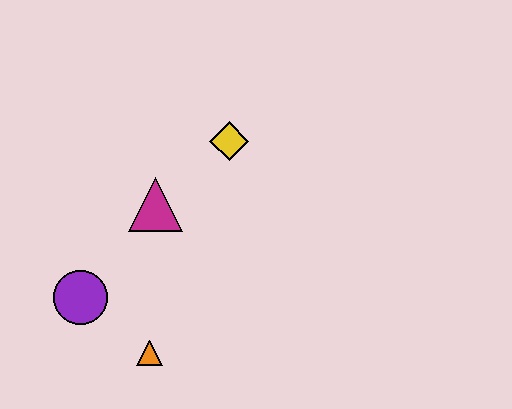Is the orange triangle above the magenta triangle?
No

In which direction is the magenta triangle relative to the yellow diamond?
The magenta triangle is to the left of the yellow diamond.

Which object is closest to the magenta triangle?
The yellow diamond is closest to the magenta triangle.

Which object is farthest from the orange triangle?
The yellow diamond is farthest from the orange triangle.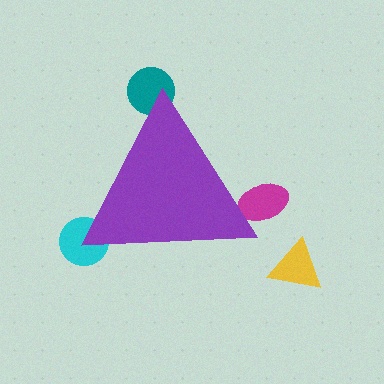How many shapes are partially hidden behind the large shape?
3 shapes are partially hidden.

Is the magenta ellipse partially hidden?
Yes, the magenta ellipse is partially hidden behind the purple triangle.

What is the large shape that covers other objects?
A purple triangle.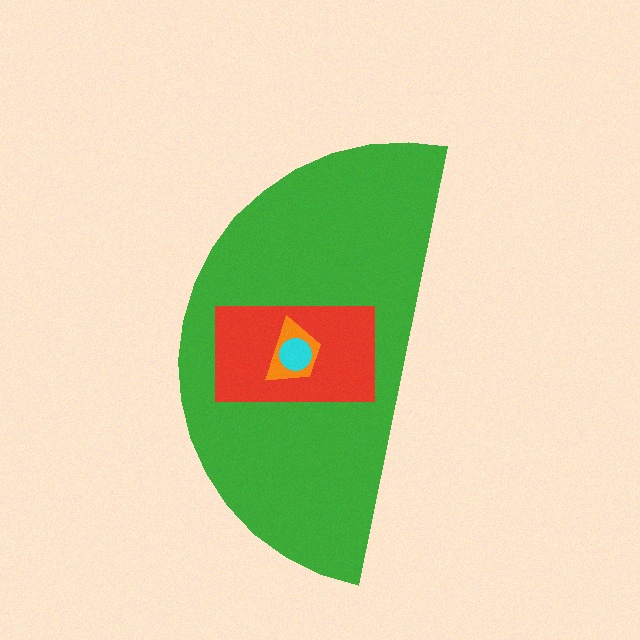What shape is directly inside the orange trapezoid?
The cyan circle.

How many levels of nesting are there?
4.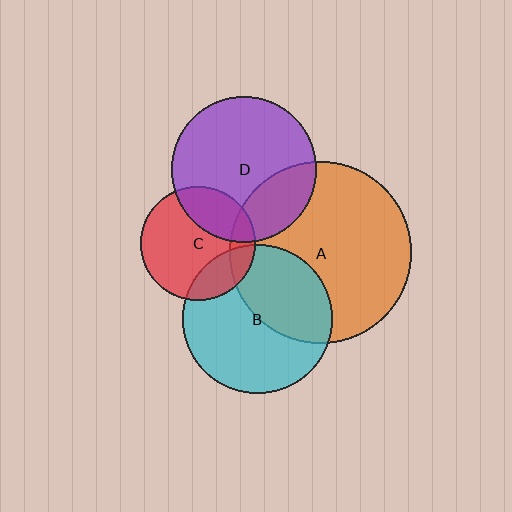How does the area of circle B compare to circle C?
Approximately 1.7 times.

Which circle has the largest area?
Circle A (orange).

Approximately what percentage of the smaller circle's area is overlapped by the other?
Approximately 40%.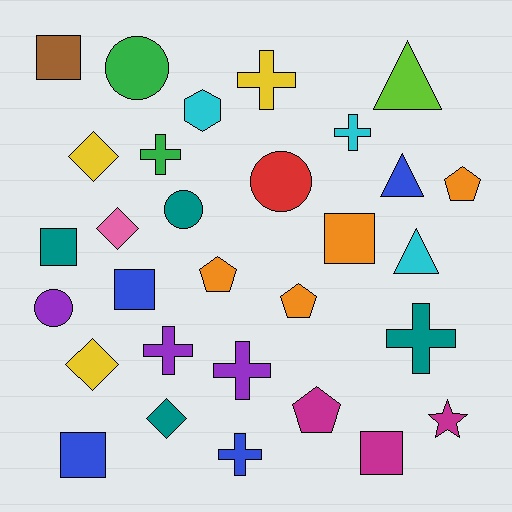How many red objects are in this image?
There is 1 red object.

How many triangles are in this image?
There are 3 triangles.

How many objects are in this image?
There are 30 objects.